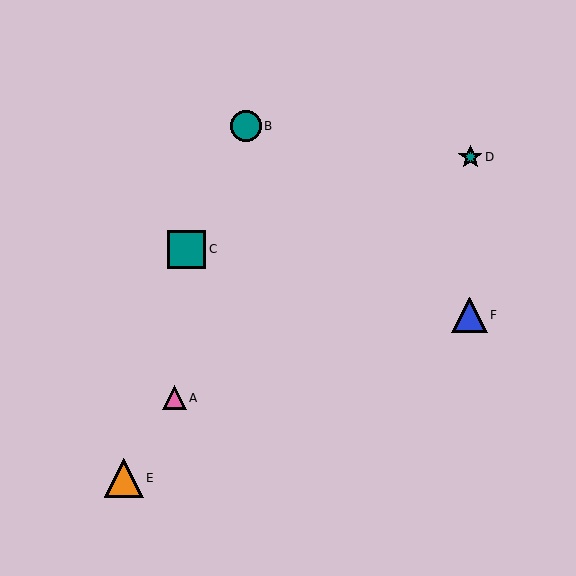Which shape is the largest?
The orange triangle (labeled E) is the largest.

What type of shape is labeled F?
Shape F is a blue triangle.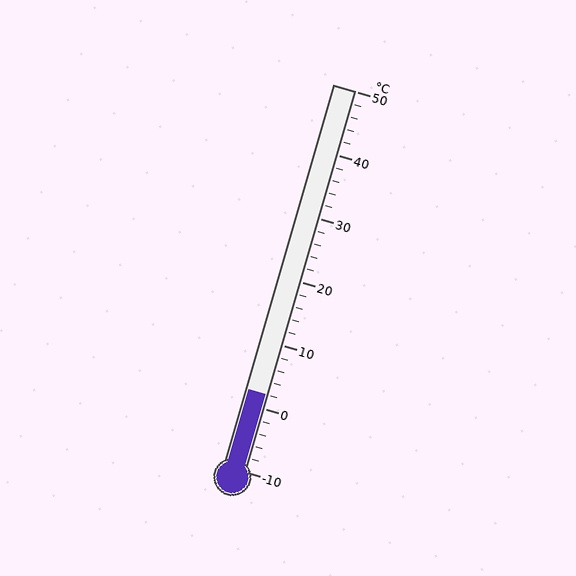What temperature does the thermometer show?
The thermometer shows approximately 2°C.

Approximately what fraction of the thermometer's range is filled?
The thermometer is filled to approximately 20% of its range.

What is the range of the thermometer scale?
The thermometer scale ranges from -10°C to 50°C.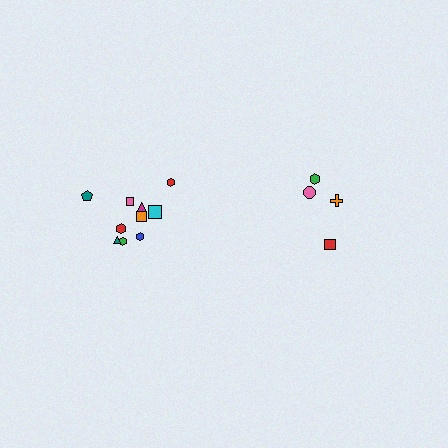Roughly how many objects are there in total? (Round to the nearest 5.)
Roughly 15 objects in total.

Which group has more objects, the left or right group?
The left group.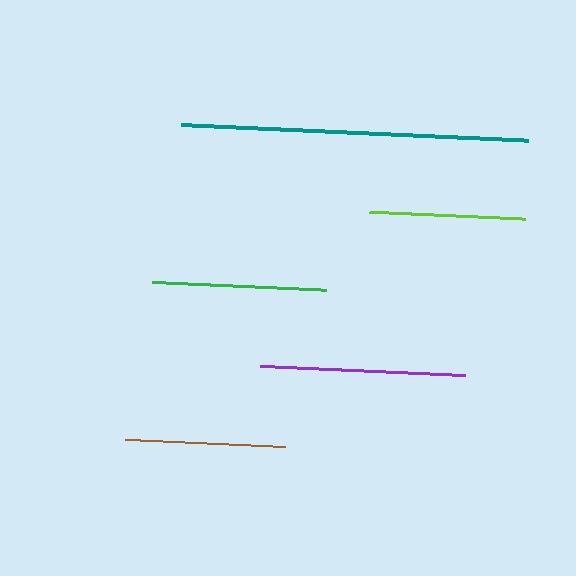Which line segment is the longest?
The teal line is the longest at approximately 348 pixels.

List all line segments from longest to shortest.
From longest to shortest: teal, purple, green, brown, lime.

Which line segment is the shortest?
The lime line is the shortest at approximately 155 pixels.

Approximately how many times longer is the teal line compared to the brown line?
The teal line is approximately 2.2 times the length of the brown line.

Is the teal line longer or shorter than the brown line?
The teal line is longer than the brown line.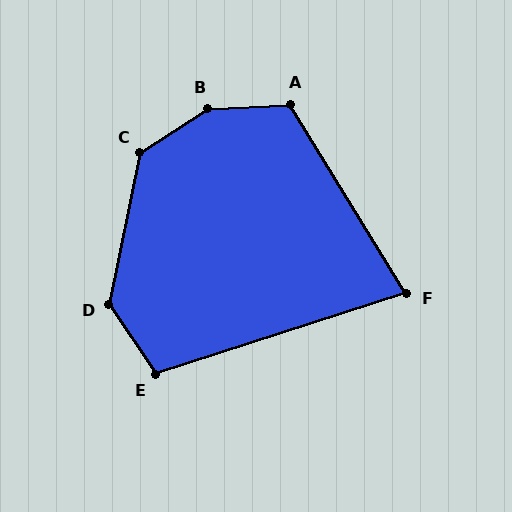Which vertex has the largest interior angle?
B, at approximately 149 degrees.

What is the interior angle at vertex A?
Approximately 119 degrees (obtuse).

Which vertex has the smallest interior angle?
F, at approximately 76 degrees.